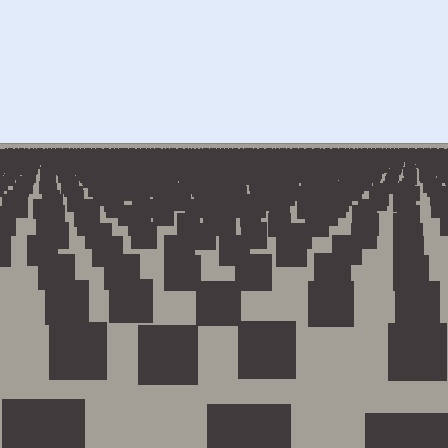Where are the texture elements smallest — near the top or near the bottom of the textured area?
Near the top.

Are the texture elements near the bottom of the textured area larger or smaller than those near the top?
Larger. Near the bottom, elements are closer to the viewer and appear at a bigger on-screen size.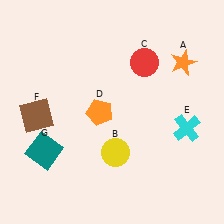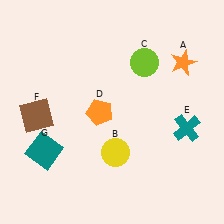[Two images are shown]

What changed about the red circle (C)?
In Image 1, C is red. In Image 2, it changed to lime.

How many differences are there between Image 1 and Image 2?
There are 2 differences between the two images.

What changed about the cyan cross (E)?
In Image 1, E is cyan. In Image 2, it changed to teal.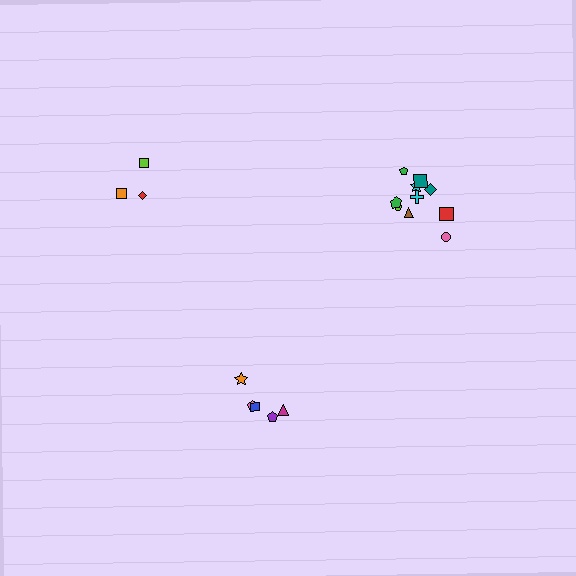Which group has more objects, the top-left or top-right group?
The top-right group.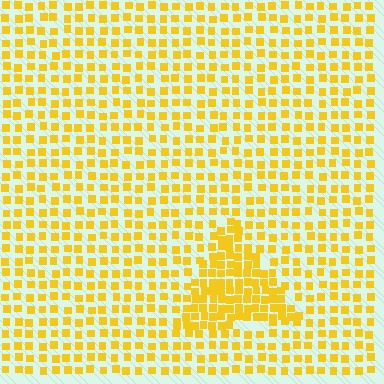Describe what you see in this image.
The image contains small yellow elements arranged at two different densities. A triangle-shaped region is visible where the elements are more densely packed than the surrounding area.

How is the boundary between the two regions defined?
The boundary is defined by a change in element density (approximately 2.0x ratio). All elements are the same color, size, and shape.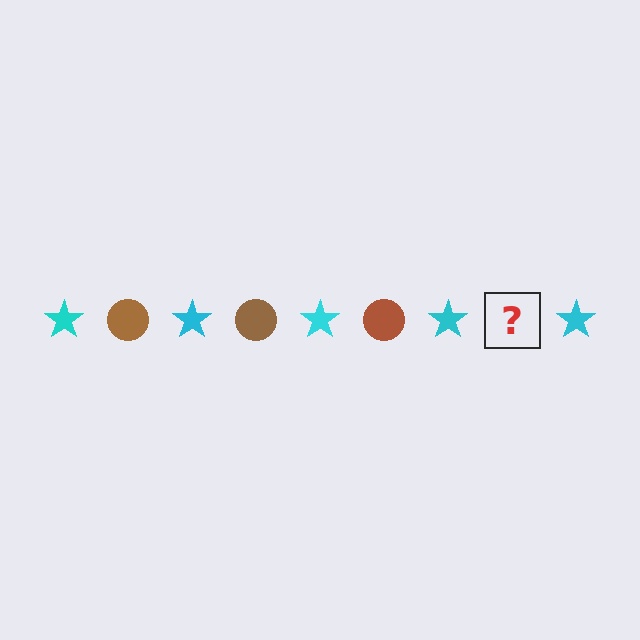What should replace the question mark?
The question mark should be replaced with a brown circle.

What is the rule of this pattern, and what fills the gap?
The rule is that the pattern alternates between cyan star and brown circle. The gap should be filled with a brown circle.